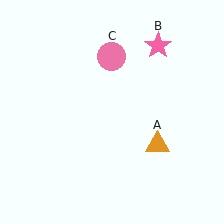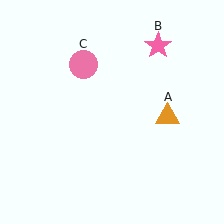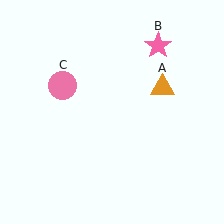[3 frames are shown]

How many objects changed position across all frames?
2 objects changed position: orange triangle (object A), pink circle (object C).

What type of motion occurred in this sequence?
The orange triangle (object A), pink circle (object C) rotated counterclockwise around the center of the scene.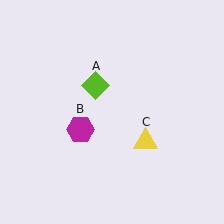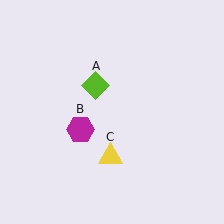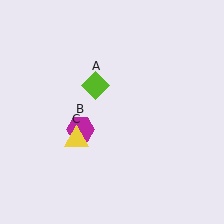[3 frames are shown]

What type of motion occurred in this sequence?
The yellow triangle (object C) rotated clockwise around the center of the scene.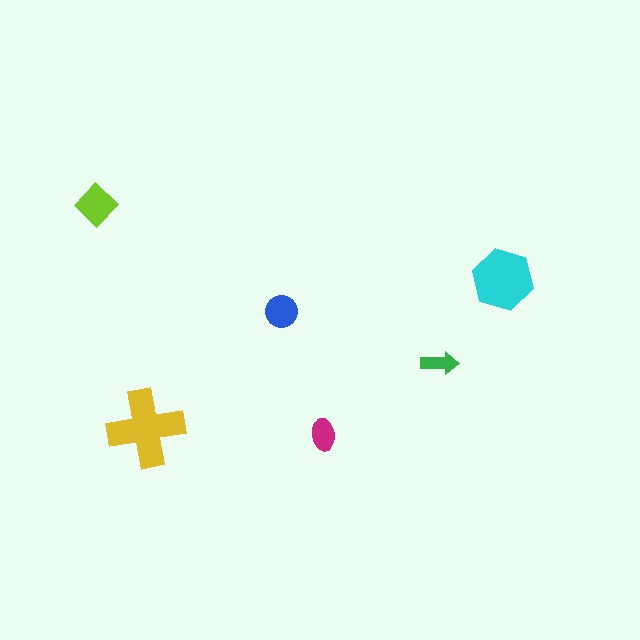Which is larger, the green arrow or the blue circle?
The blue circle.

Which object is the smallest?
The green arrow.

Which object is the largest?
The yellow cross.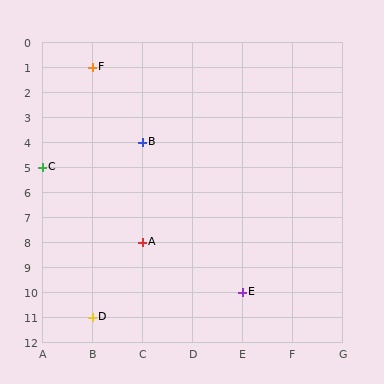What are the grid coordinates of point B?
Point B is at grid coordinates (C, 4).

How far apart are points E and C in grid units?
Points E and C are 4 columns and 5 rows apart (about 6.4 grid units diagonally).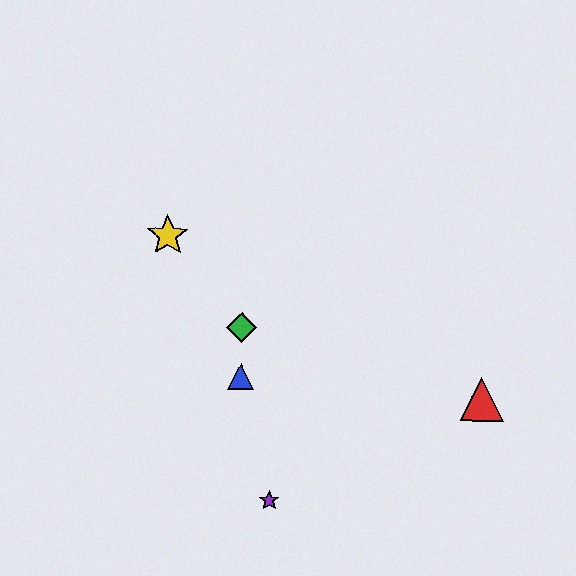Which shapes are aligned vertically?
The blue triangle, the green diamond are aligned vertically.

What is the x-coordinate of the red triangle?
The red triangle is at x≈482.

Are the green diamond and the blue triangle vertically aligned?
Yes, both are at x≈242.